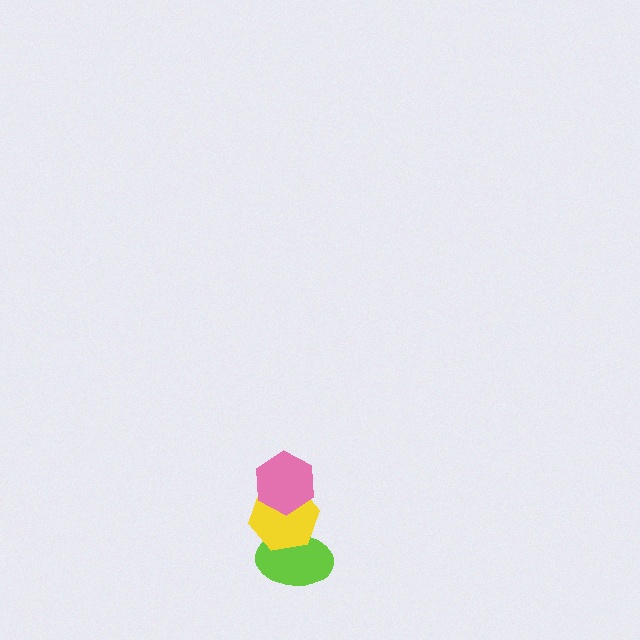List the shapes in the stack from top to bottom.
From top to bottom: the pink hexagon, the yellow hexagon, the lime ellipse.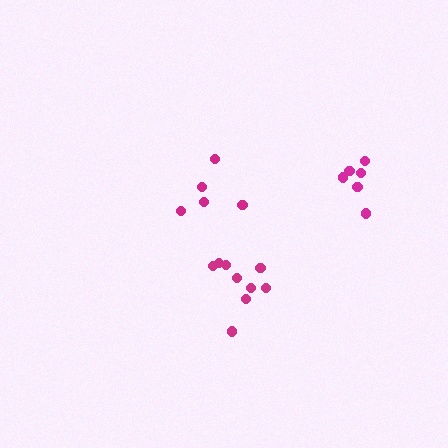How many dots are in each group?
Group 1: 9 dots, Group 2: 5 dots, Group 3: 6 dots (20 total).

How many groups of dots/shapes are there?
There are 3 groups.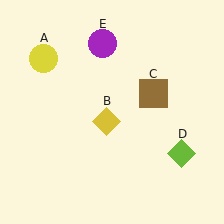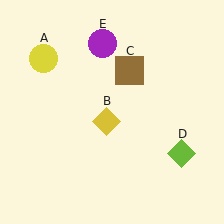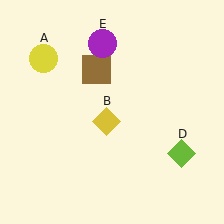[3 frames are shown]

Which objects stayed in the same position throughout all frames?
Yellow circle (object A) and yellow diamond (object B) and lime diamond (object D) and purple circle (object E) remained stationary.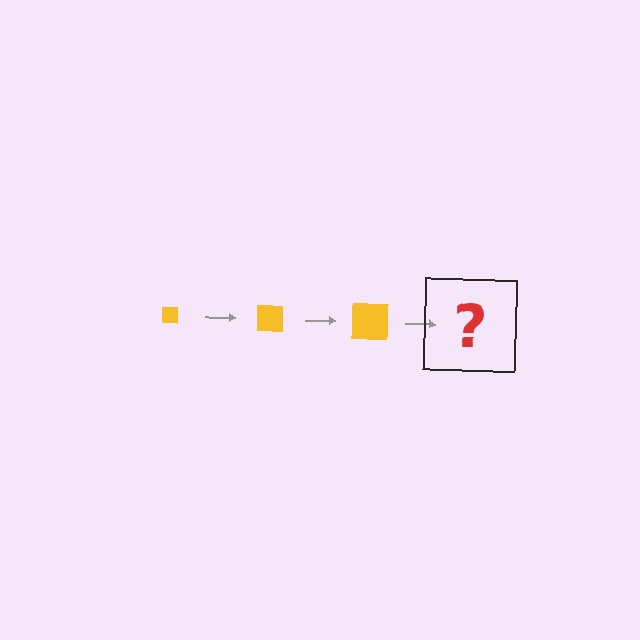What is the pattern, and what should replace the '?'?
The pattern is that the square gets progressively larger each step. The '?' should be a yellow square, larger than the previous one.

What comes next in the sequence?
The next element should be a yellow square, larger than the previous one.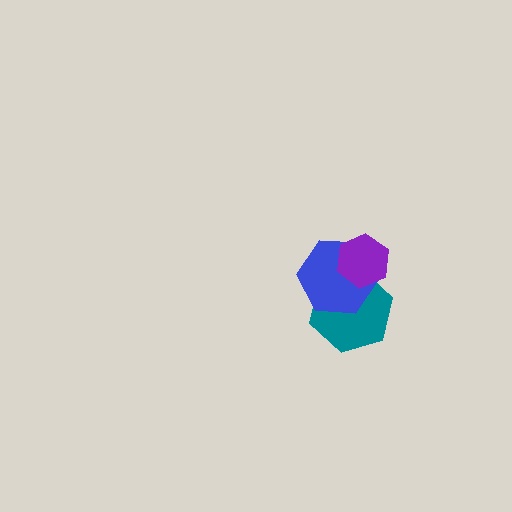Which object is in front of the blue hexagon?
The purple hexagon is in front of the blue hexagon.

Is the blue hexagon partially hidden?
Yes, it is partially covered by another shape.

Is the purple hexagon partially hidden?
No, no other shape covers it.